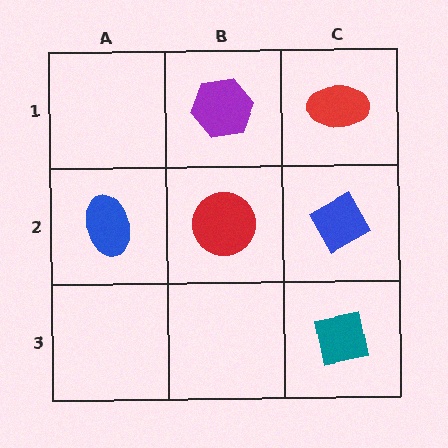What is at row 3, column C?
A teal square.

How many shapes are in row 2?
3 shapes.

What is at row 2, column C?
A blue diamond.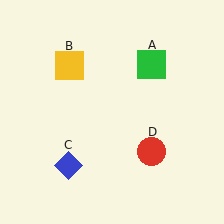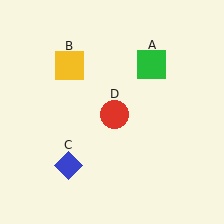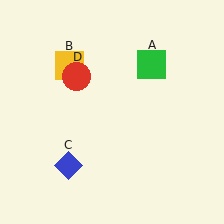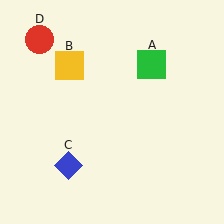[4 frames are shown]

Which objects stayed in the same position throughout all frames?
Green square (object A) and yellow square (object B) and blue diamond (object C) remained stationary.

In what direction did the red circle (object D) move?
The red circle (object D) moved up and to the left.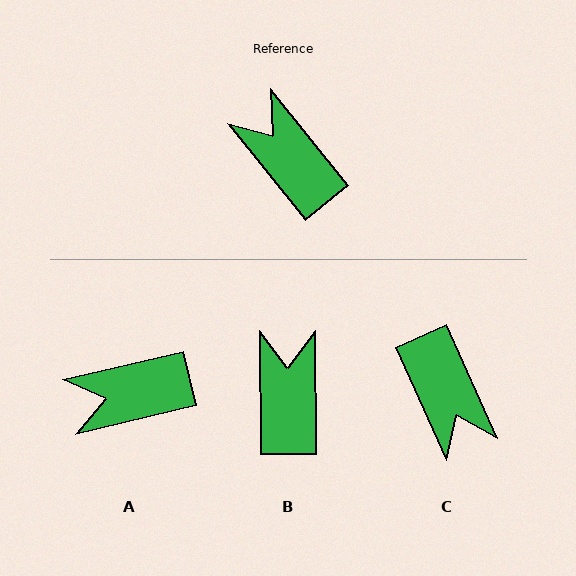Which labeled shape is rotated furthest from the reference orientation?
C, about 165 degrees away.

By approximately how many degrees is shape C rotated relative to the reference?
Approximately 165 degrees counter-clockwise.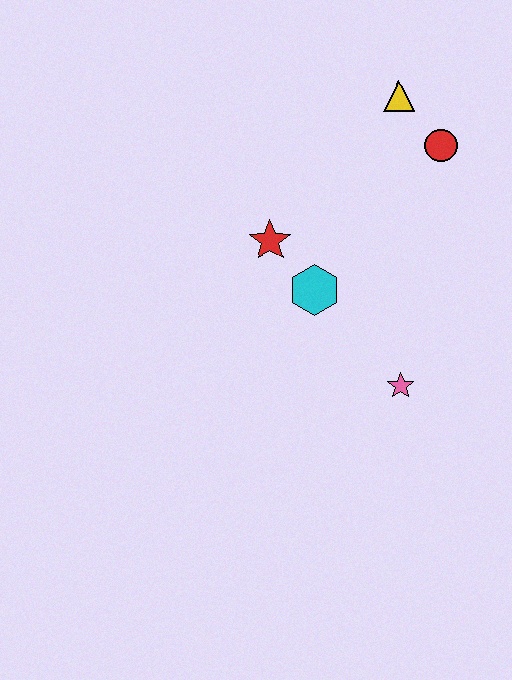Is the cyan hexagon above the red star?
No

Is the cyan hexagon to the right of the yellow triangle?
No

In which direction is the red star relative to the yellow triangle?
The red star is below the yellow triangle.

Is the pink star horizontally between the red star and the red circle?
Yes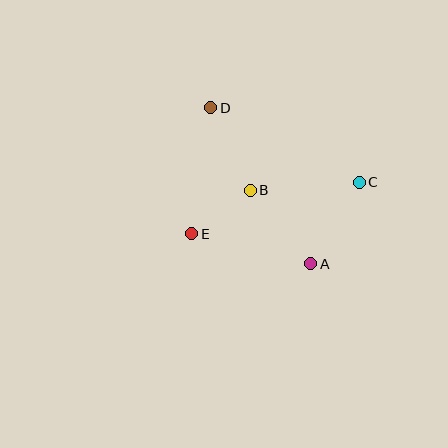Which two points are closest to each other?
Points B and E are closest to each other.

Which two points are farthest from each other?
Points A and D are farthest from each other.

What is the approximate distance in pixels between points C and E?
The distance between C and E is approximately 175 pixels.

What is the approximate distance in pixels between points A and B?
The distance between A and B is approximately 95 pixels.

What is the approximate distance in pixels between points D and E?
The distance between D and E is approximately 127 pixels.